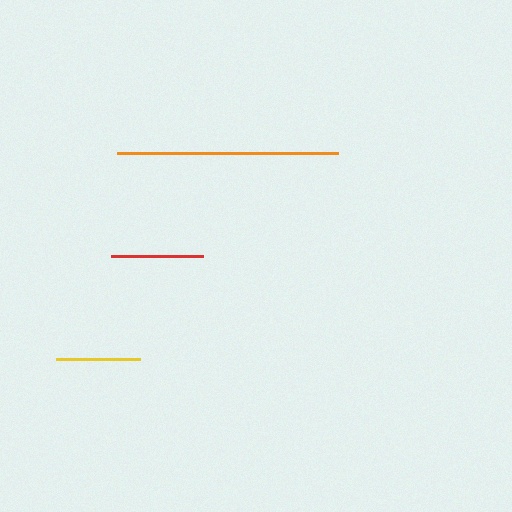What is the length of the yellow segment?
The yellow segment is approximately 85 pixels long.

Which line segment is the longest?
The orange line is the longest at approximately 220 pixels.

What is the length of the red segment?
The red segment is approximately 93 pixels long.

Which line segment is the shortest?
The yellow line is the shortest at approximately 85 pixels.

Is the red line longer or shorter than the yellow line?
The red line is longer than the yellow line.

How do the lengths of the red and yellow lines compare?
The red and yellow lines are approximately the same length.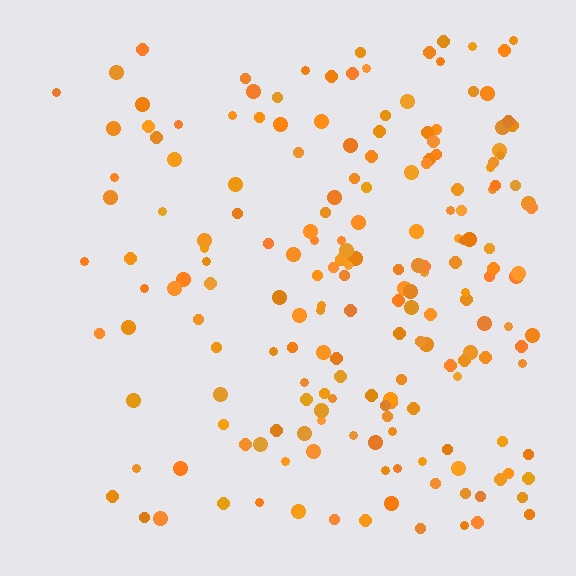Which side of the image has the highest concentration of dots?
The right.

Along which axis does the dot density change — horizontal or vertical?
Horizontal.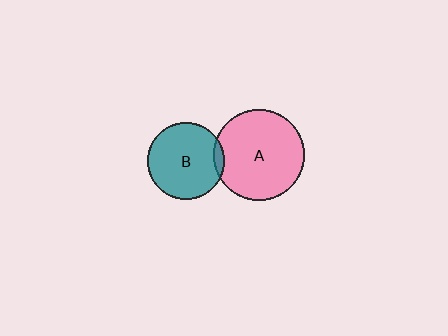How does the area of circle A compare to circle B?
Approximately 1.4 times.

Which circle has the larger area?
Circle A (pink).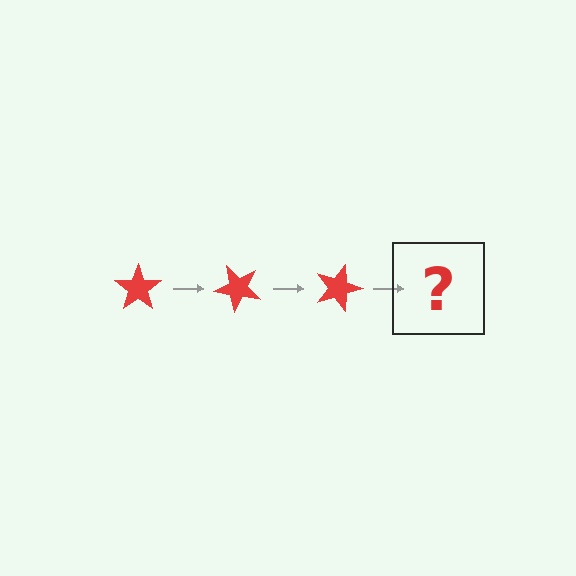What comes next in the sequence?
The next element should be a red star rotated 135 degrees.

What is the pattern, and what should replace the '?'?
The pattern is that the star rotates 45 degrees each step. The '?' should be a red star rotated 135 degrees.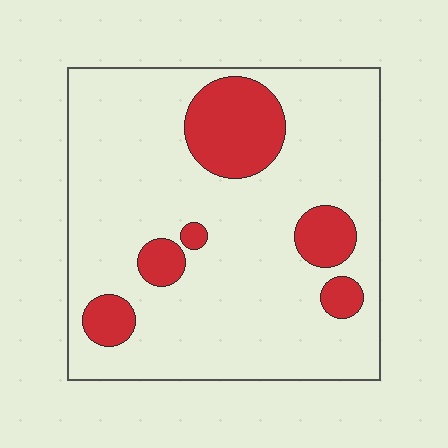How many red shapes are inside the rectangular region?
6.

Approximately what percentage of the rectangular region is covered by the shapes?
Approximately 20%.